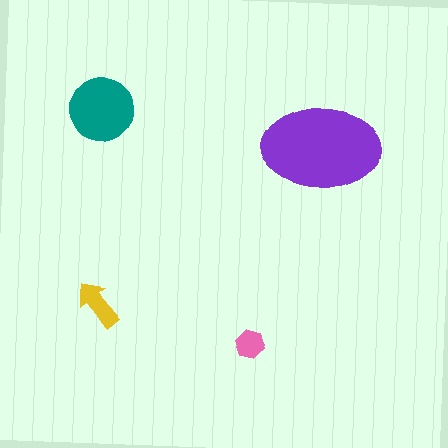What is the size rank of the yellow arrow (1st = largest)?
3rd.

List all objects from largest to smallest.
The purple ellipse, the teal circle, the yellow arrow, the pink hexagon.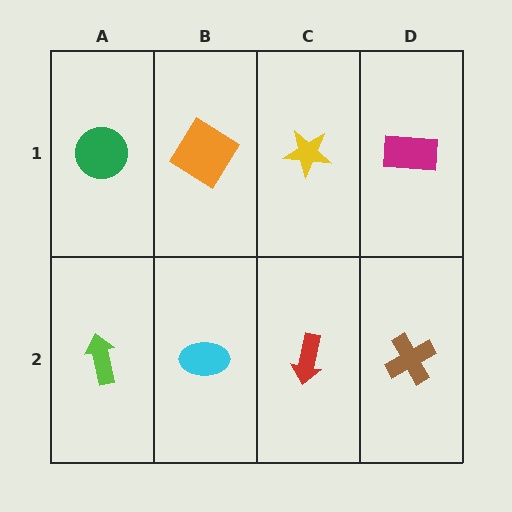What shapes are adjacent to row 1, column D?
A brown cross (row 2, column D), a yellow star (row 1, column C).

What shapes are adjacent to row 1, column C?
A red arrow (row 2, column C), an orange diamond (row 1, column B), a magenta rectangle (row 1, column D).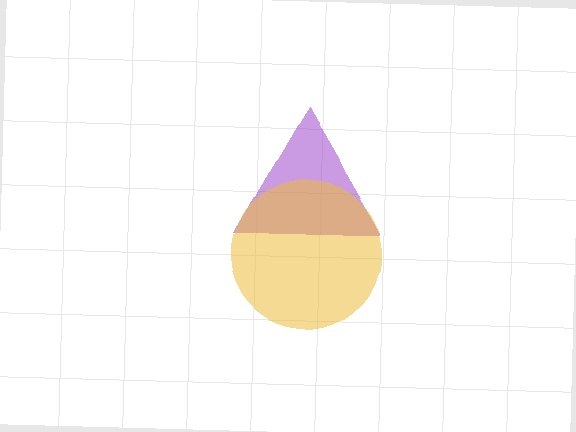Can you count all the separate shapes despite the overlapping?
Yes, there are 2 separate shapes.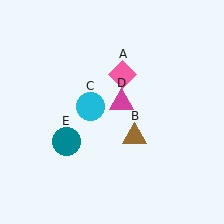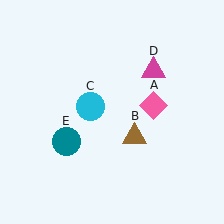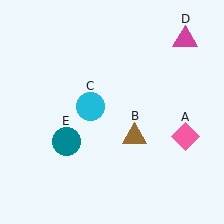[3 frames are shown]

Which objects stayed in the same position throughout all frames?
Brown triangle (object B) and cyan circle (object C) and teal circle (object E) remained stationary.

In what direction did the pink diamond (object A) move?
The pink diamond (object A) moved down and to the right.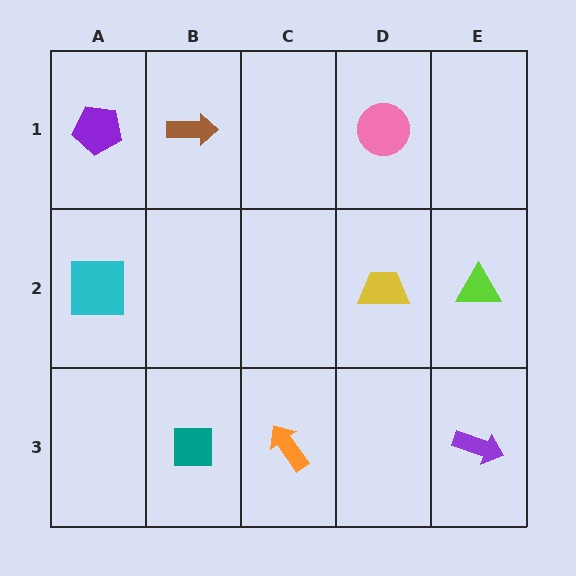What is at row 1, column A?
A purple pentagon.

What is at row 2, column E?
A lime triangle.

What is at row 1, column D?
A pink circle.